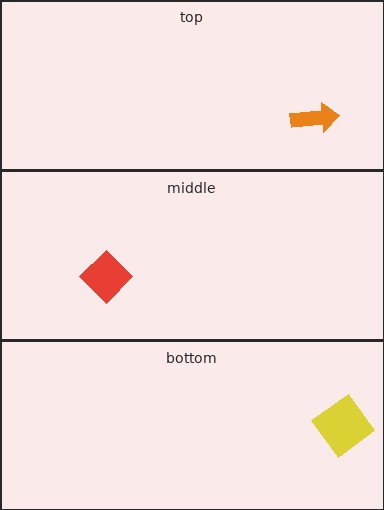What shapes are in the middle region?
The red diamond.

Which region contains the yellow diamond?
The bottom region.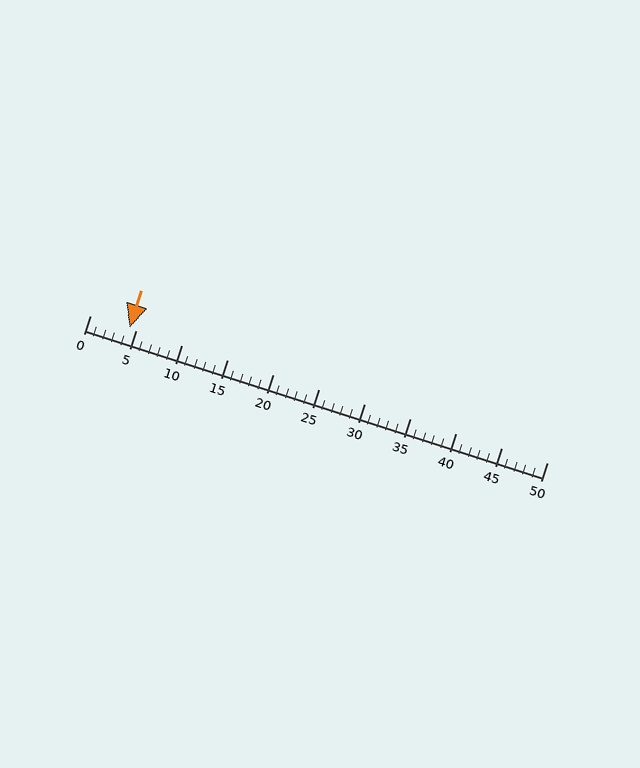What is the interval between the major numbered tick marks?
The major tick marks are spaced 5 units apart.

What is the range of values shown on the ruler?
The ruler shows values from 0 to 50.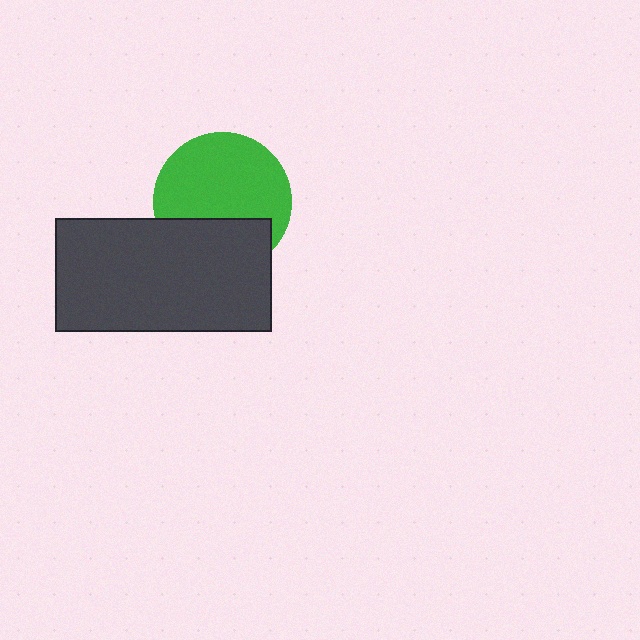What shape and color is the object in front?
The object in front is a dark gray rectangle.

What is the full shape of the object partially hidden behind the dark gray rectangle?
The partially hidden object is a green circle.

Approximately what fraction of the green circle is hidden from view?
Roughly 33% of the green circle is hidden behind the dark gray rectangle.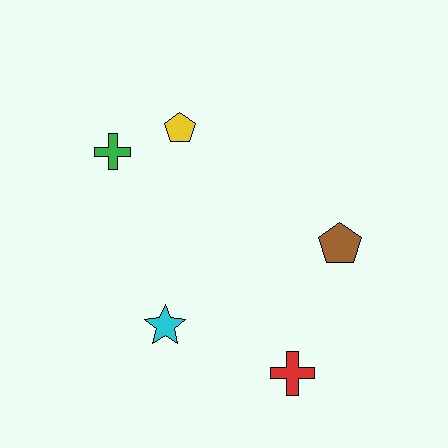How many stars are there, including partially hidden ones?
There is 1 star.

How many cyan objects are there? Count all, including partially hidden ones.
There is 1 cyan object.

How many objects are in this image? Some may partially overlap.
There are 5 objects.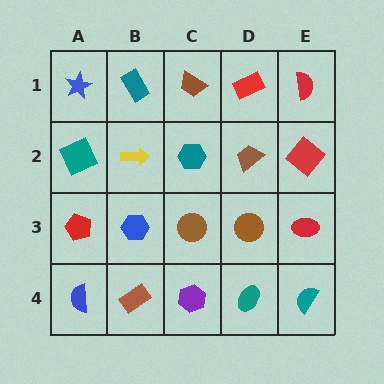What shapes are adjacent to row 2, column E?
A red semicircle (row 1, column E), a red ellipse (row 3, column E), a brown trapezoid (row 2, column D).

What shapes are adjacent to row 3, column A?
A teal square (row 2, column A), a blue semicircle (row 4, column A), a blue hexagon (row 3, column B).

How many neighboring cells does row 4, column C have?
3.